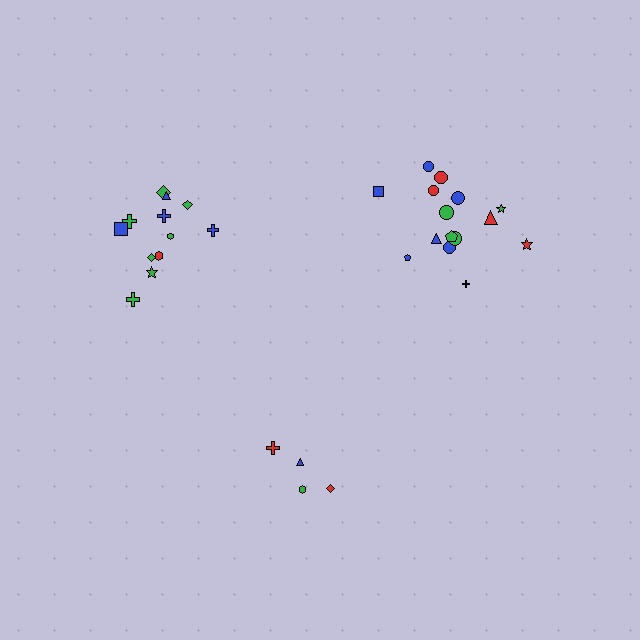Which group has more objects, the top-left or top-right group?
The top-right group.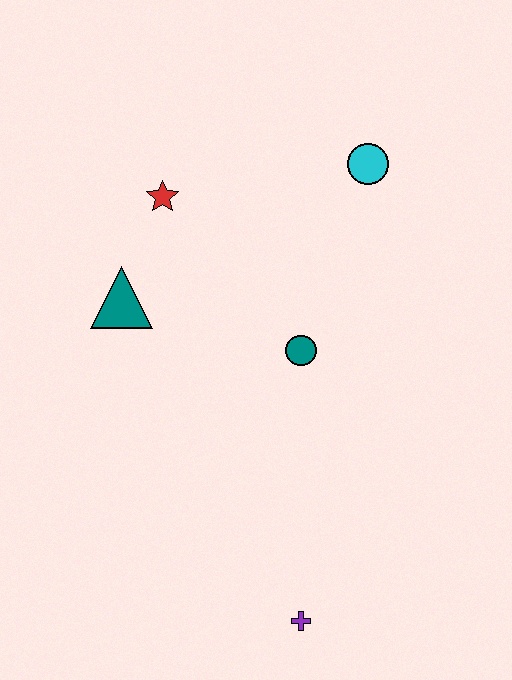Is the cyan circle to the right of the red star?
Yes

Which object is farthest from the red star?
The purple cross is farthest from the red star.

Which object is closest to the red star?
The teal triangle is closest to the red star.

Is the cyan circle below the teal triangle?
No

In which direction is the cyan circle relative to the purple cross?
The cyan circle is above the purple cross.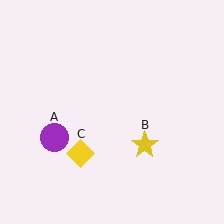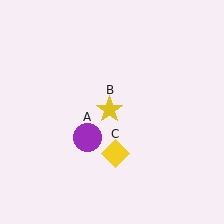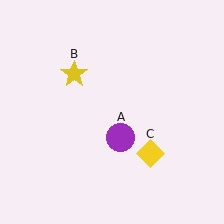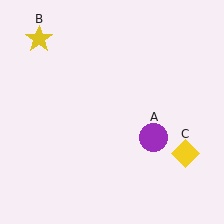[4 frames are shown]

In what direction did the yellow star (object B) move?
The yellow star (object B) moved up and to the left.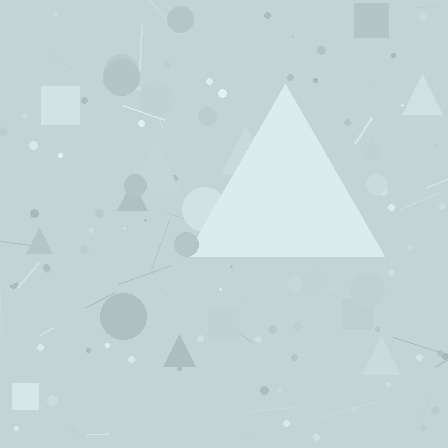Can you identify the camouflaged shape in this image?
The camouflaged shape is a triangle.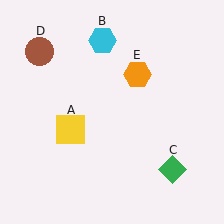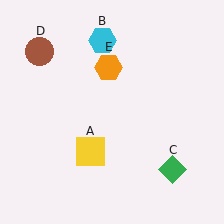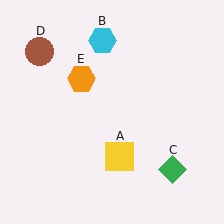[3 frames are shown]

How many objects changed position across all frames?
2 objects changed position: yellow square (object A), orange hexagon (object E).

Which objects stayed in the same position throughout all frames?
Cyan hexagon (object B) and green diamond (object C) and brown circle (object D) remained stationary.